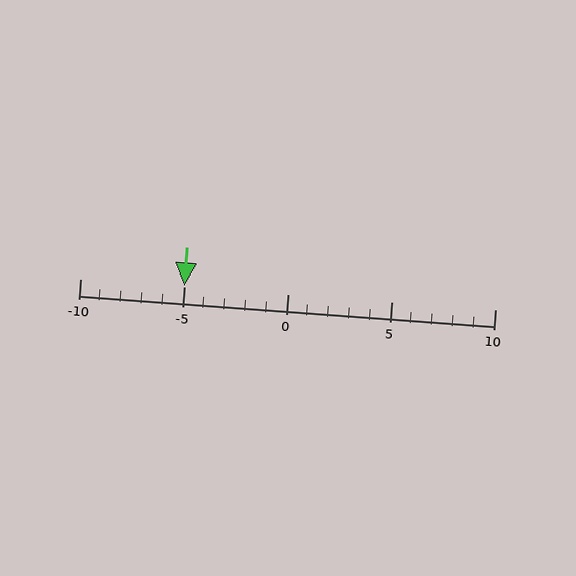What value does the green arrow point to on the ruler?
The green arrow points to approximately -5.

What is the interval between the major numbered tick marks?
The major tick marks are spaced 5 units apart.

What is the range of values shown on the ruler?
The ruler shows values from -10 to 10.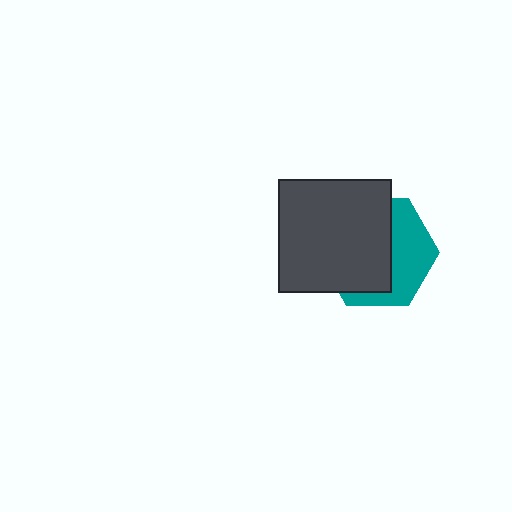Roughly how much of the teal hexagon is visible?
A small part of it is visible (roughly 41%).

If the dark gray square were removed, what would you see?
You would see the complete teal hexagon.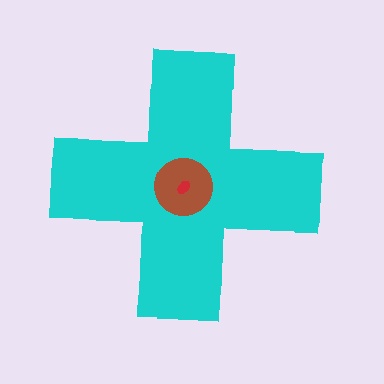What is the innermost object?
The red ellipse.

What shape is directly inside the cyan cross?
The brown circle.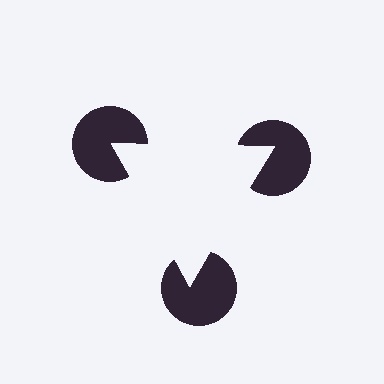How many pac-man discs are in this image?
There are 3 — one at each vertex of the illusory triangle.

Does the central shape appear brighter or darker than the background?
It typically appears slightly brighter than the background, even though no actual brightness change is drawn.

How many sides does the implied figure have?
3 sides.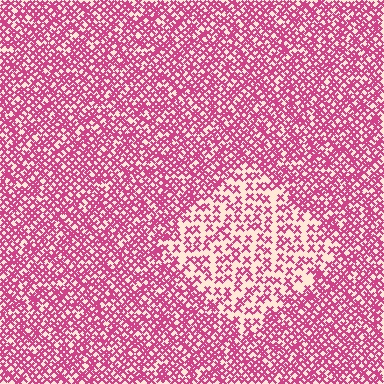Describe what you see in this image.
The image contains small magenta elements arranged at two different densities. A diamond-shaped region is visible where the elements are less densely packed than the surrounding area.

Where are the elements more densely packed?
The elements are more densely packed outside the diamond boundary.